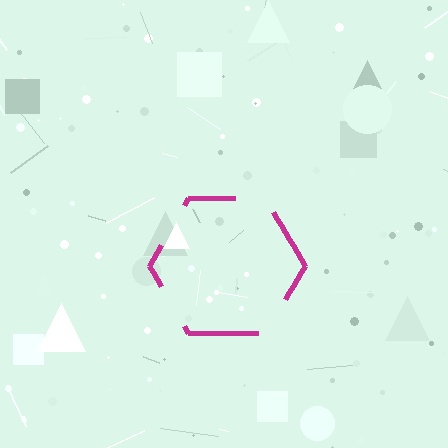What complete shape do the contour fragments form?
The contour fragments form a hexagon.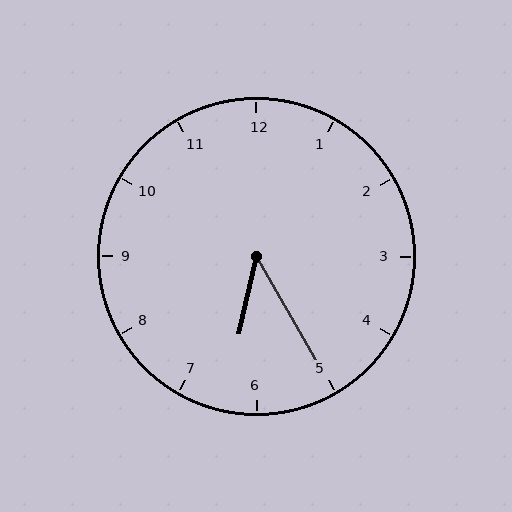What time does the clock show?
6:25.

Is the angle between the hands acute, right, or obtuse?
It is acute.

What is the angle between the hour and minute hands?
Approximately 42 degrees.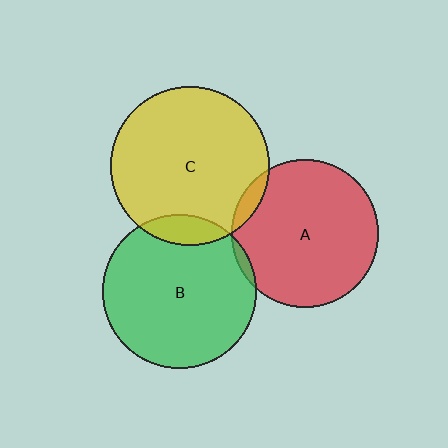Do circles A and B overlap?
Yes.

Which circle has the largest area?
Circle C (yellow).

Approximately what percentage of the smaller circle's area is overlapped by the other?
Approximately 5%.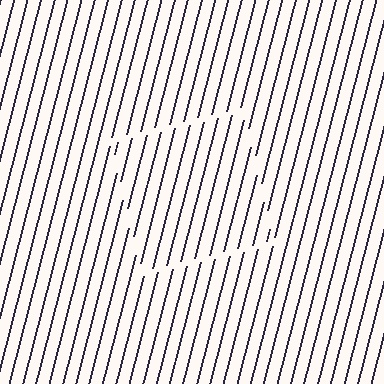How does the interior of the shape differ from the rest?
The interior of the shape contains the same grating, shifted by half a period — the contour is defined by the phase discontinuity where line-ends from the inner and outer gratings abut.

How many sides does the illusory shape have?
4 sides — the line-ends trace a square.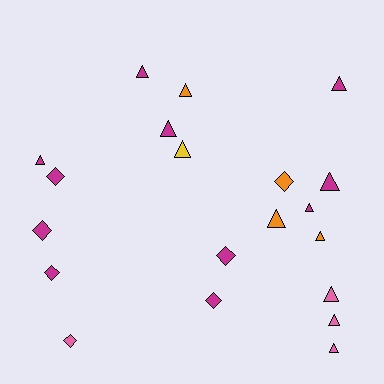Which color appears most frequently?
Magenta, with 11 objects.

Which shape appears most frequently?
Triangle, with 13 objects.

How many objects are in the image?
There are 20 objects.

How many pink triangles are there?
There are 3 pink triangles.